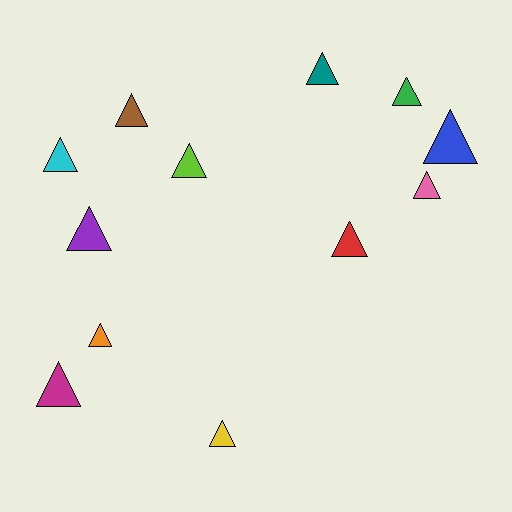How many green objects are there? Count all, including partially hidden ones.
There is 1 green object.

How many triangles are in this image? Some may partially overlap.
There are 12 triangles.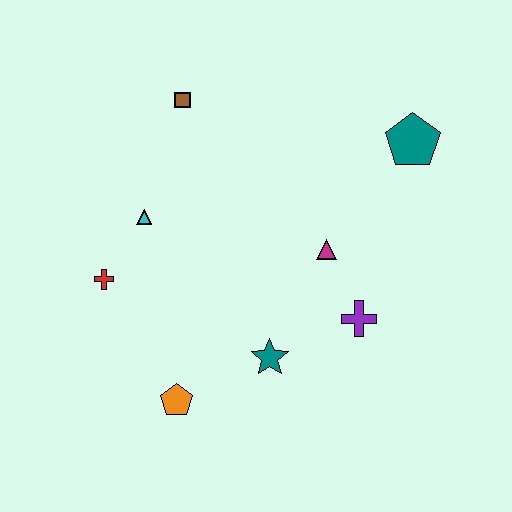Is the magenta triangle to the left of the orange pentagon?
No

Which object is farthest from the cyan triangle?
The teal pentagon is farthest from the cyan triangle.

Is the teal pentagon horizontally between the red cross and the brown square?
No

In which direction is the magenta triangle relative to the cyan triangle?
The magenta triangle is to the right of the cyan triangle.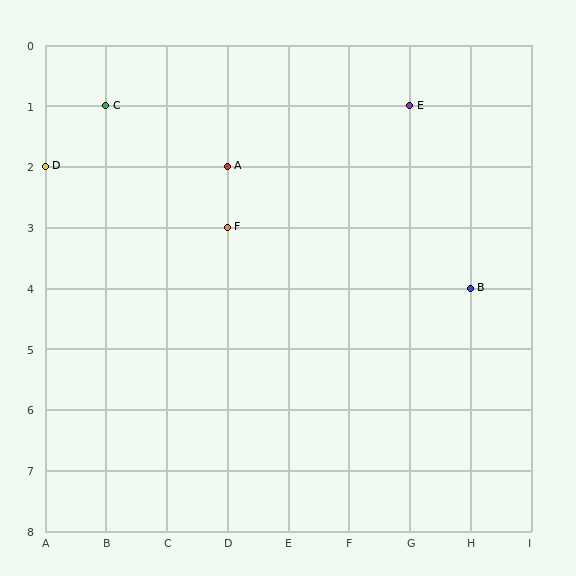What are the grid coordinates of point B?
Point B is at grid coordinates (H, 4).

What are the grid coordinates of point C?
Point C is at grid coordinates (B, 1).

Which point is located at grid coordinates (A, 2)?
Point D is at (A, 2).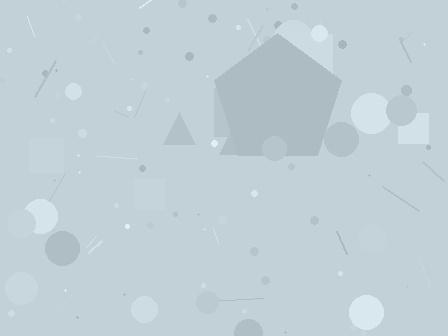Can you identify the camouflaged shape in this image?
The camouflaged shape is a pentagon.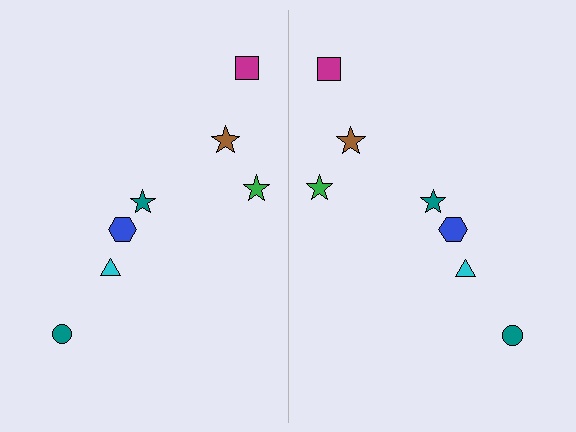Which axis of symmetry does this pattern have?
The pattern has a vertical axis of symmetry running through the center of the image.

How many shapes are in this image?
There are 14 shapes in this image.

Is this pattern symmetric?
Yes, this pattern has bilateral (reflection) symmetry.